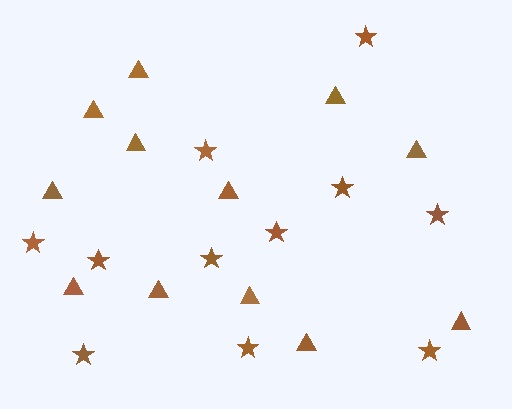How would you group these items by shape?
There are 2 groups: one group of triangles (12) and one group of stars (11).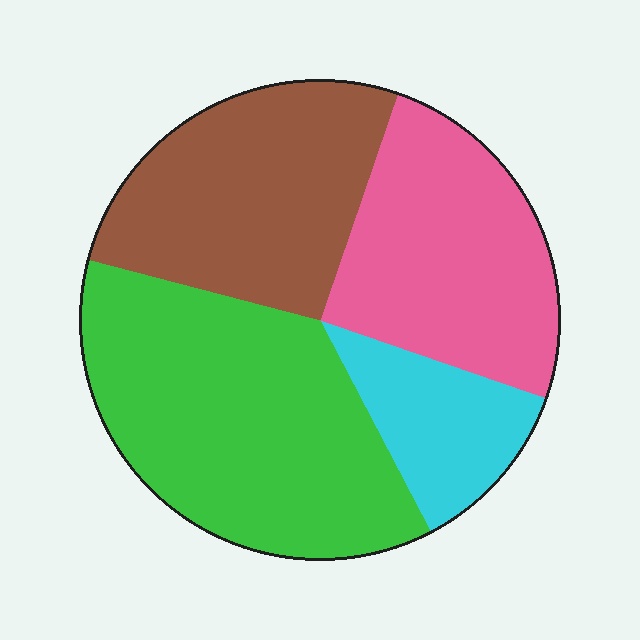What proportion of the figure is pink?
Pink takes up about one quarter (1/4) of the figure.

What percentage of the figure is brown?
Brown takes up about one quarter (1/4) of the figure.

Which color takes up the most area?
Green, at roughly 35%.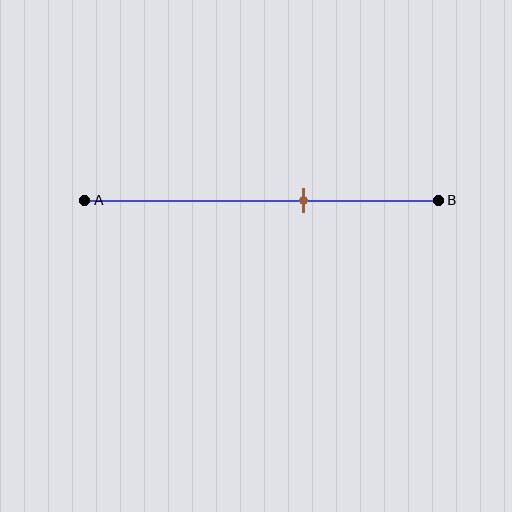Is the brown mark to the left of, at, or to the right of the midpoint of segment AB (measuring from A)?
The brown mark is to the right of the midpoint of segment AB.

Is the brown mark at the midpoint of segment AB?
No, the mark is at about 60% from A, not at the 50% midpoint.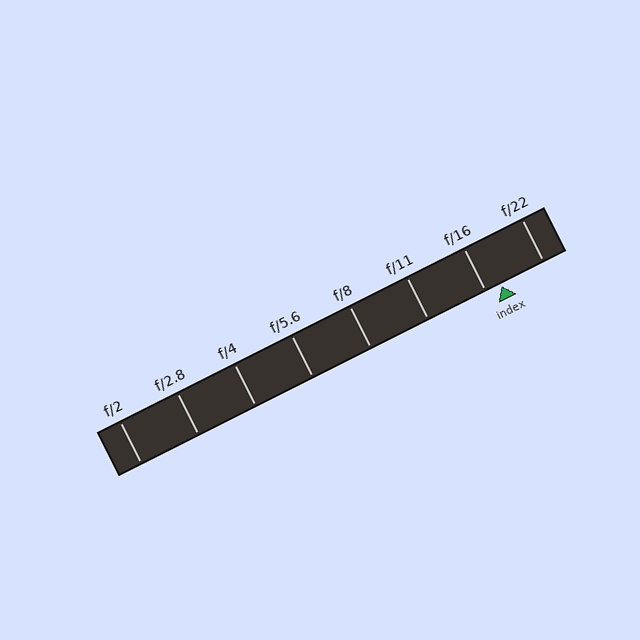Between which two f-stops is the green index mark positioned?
The index mark is between f/16 and f/22.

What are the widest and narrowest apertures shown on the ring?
The widest aperture shown is f/2 and the narrowest is f/22.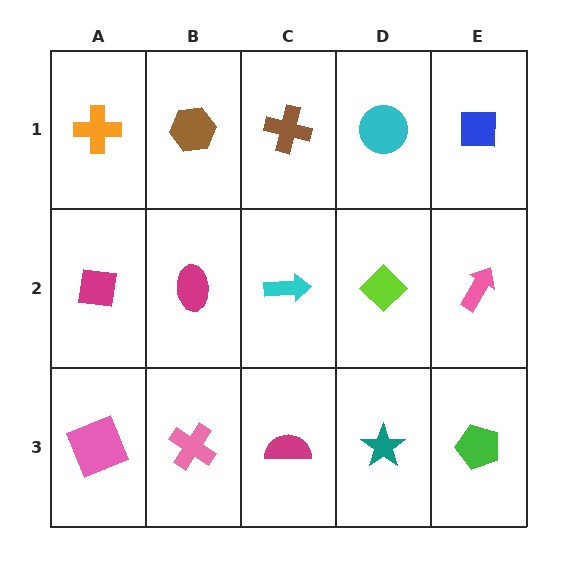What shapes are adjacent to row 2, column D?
A cyan circle (row 1, column D), a teal star (row 3, column D), a cyan arrow (row 2, column C), a pink arrow (row 2, column E).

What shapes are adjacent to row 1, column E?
A pink arrow (row 2, column E), a cyan circle (row 1, column D).